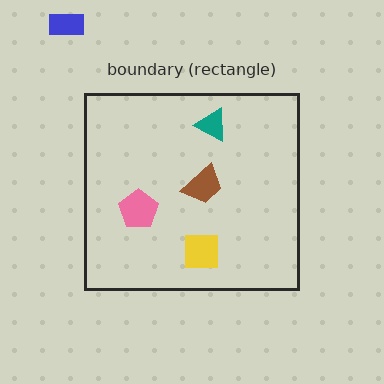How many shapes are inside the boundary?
4 inside, 1 outside.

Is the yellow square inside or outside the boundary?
Inside.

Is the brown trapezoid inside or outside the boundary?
Inside.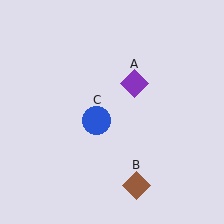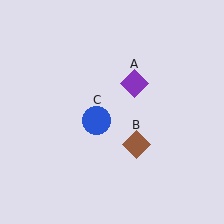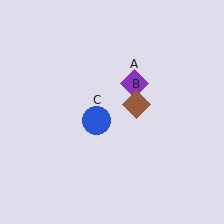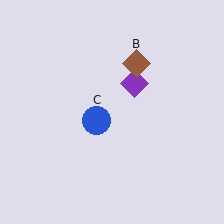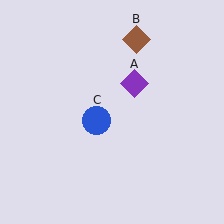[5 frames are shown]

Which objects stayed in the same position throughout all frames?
Purple diamond (object A) and blue circle (object C) remained stationary.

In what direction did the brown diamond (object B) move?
The brown diamond (object B) moved up.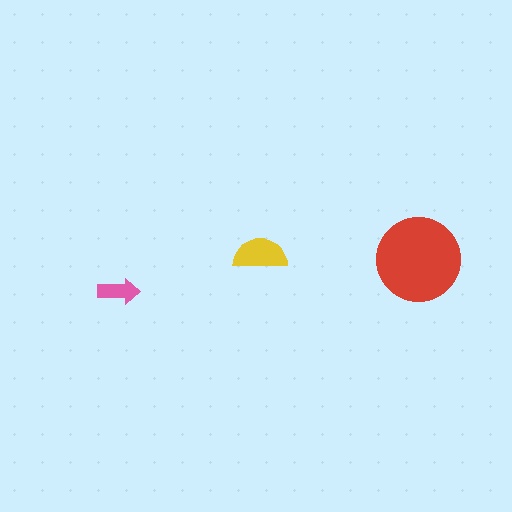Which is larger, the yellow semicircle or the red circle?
The red circle.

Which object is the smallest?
The pink arrow.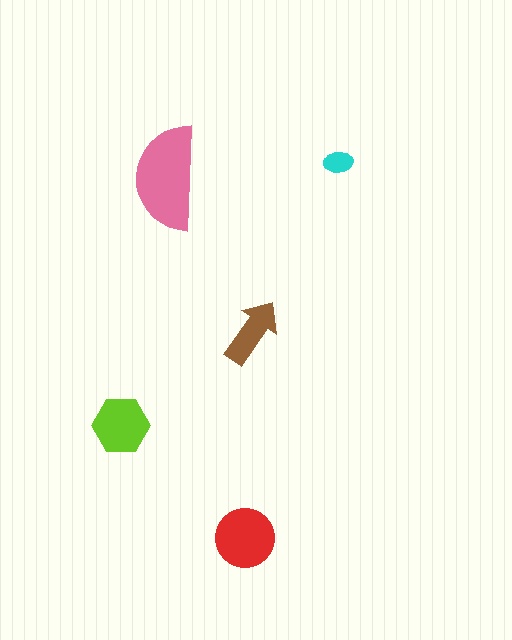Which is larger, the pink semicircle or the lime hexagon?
The pink semicircle.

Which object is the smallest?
The cyan ellipse.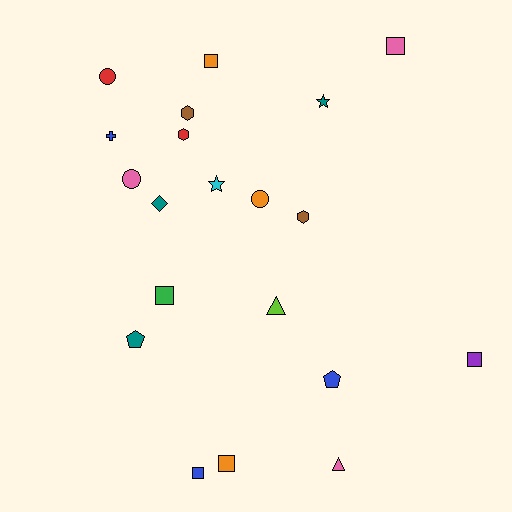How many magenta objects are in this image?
There are no magenta objects.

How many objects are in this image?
There are 20 objects.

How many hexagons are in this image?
There are 3 hexagons.